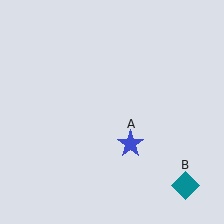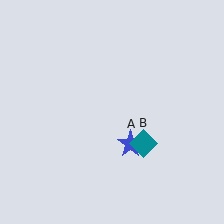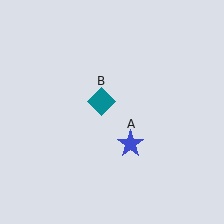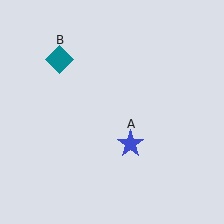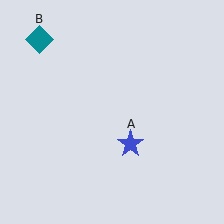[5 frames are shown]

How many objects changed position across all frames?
1 object changed position: teal diamond (object B).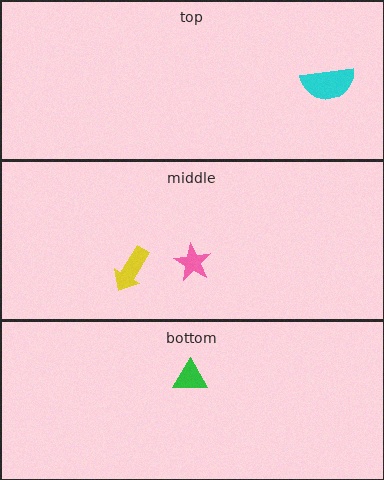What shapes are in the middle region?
The pink star, the yellow arrow.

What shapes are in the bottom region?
The green triangle.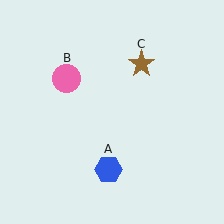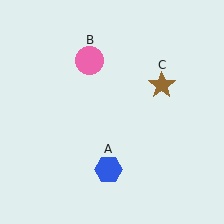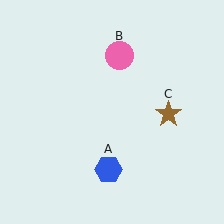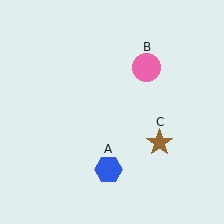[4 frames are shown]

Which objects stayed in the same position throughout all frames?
Blue hexagon (object A) remained stationary.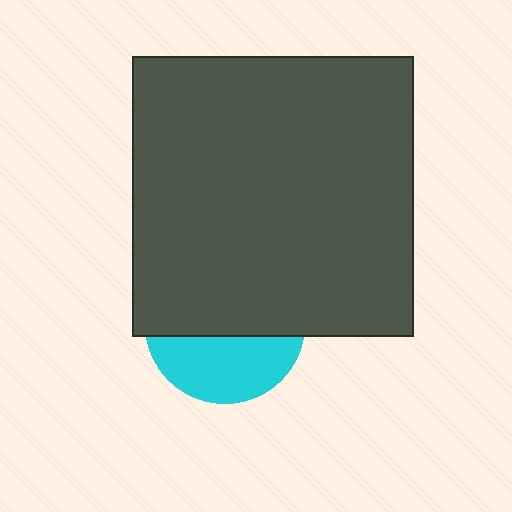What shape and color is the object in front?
The object in front is a dark gray square.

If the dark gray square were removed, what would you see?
You would see the complete cyan circle.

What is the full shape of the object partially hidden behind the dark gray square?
The partially hidden object is a cyan circle.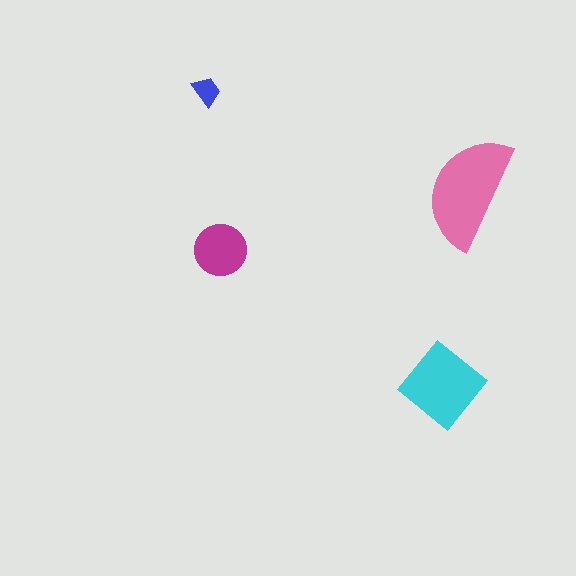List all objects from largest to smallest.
The pink semicircle, the cyan diamond, the magenta circle, the blue trapezoid.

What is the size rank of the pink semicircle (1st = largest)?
1st.